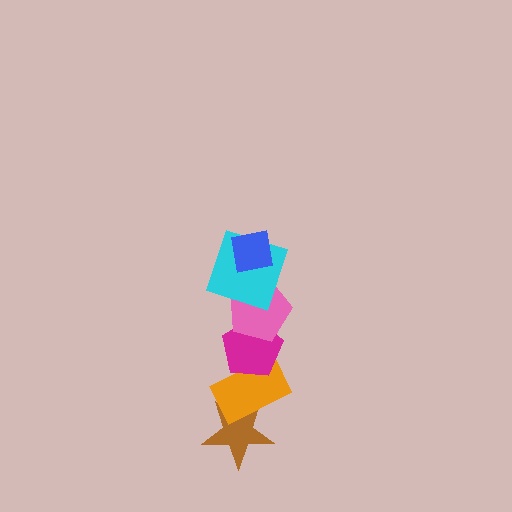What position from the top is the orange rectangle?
The orange rectangle is 5th from the top.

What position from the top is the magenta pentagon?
The magenta pentagon is 4th from the top.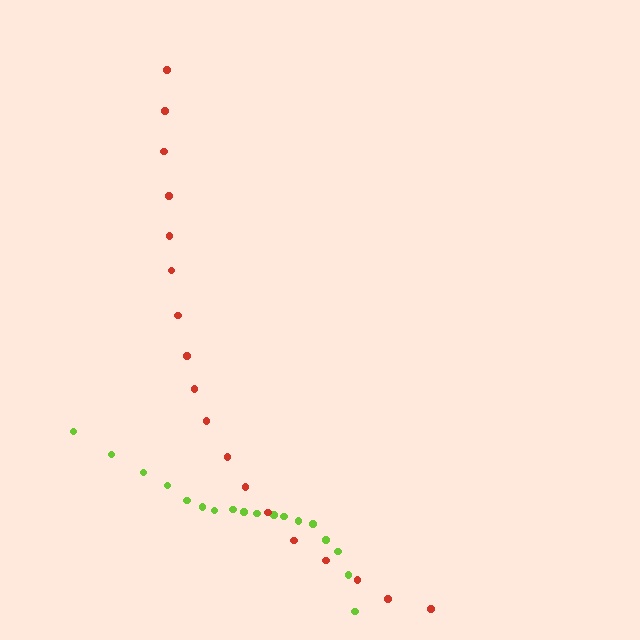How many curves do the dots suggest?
There are 2 distinct paths.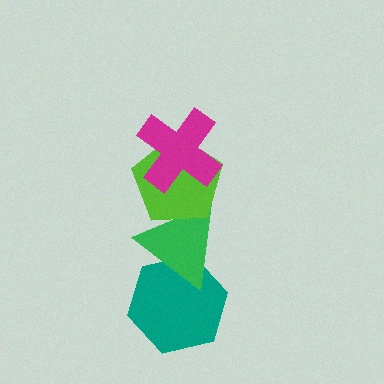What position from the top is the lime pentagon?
The lime pentagon is 2nd from the top.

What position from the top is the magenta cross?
The magenta cross is 1st from the top.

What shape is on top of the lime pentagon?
The magenta cross is on top of the lime pentagon.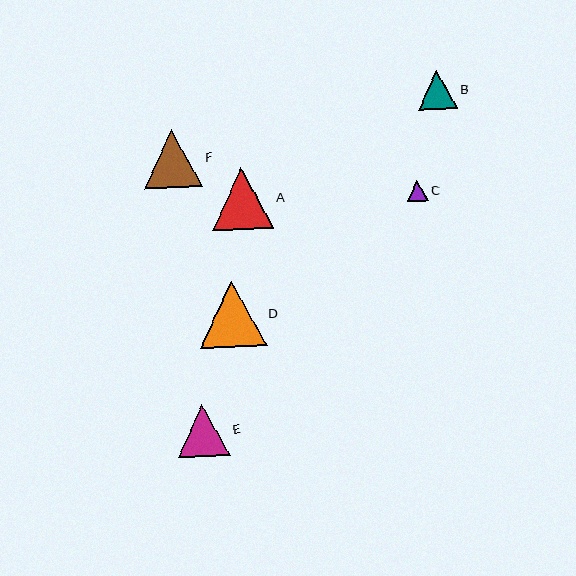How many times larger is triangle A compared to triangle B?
Triangle A is approximately 1.6 times the size of triangle B.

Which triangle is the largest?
Triangle D is the largest with a size of approximately 66 pixels.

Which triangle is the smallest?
Triangle C is the smallest with a size of approximately 21 pixels.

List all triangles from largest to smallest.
From largest to smallest: D, A, F, E, B, C.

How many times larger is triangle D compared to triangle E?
Triangle D is approximately 1.3 times the size of triangle E.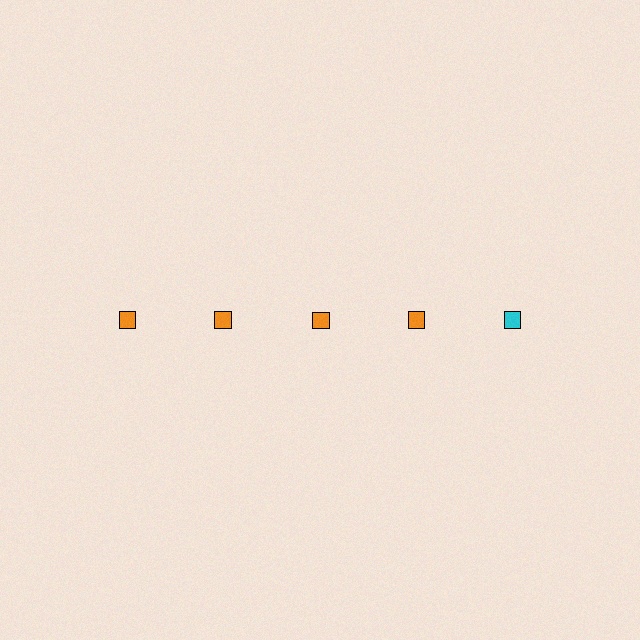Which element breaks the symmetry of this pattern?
The cyan square in the top row, rightmost column breaks the symmetry. All other shapes are orange squares.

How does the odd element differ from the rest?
It has a different color: cyan instead of orange.